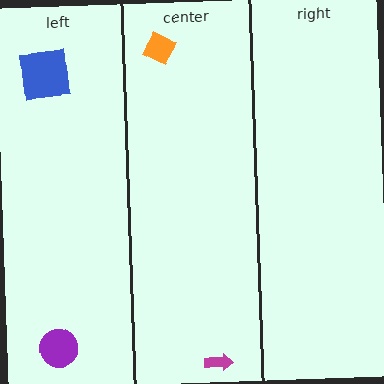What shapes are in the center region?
The magenta arrow, the orange diamond.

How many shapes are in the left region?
2.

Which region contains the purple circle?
The left region.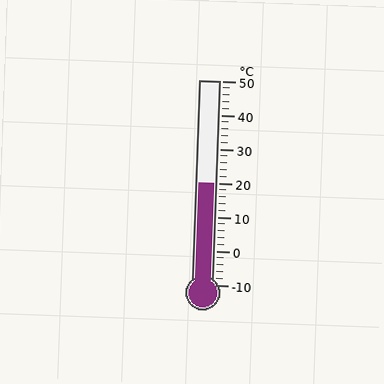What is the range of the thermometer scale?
The thermometer scale ranges from -10°C to 50°C.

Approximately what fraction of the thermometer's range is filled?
The thermometer is filled to approximately 50% of its range.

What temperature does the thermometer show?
The thermometer shows approximately 20°C.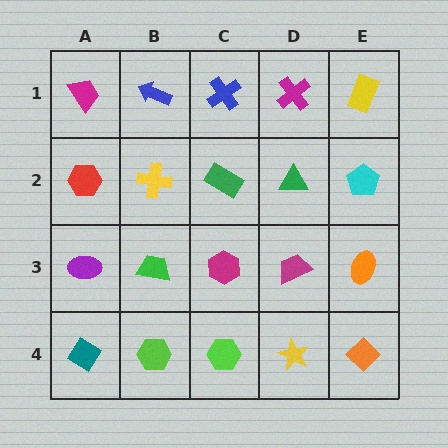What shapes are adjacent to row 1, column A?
A red hexagon (row 2, column A), a blue arrow (row 1, column B).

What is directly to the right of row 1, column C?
A magenta cross.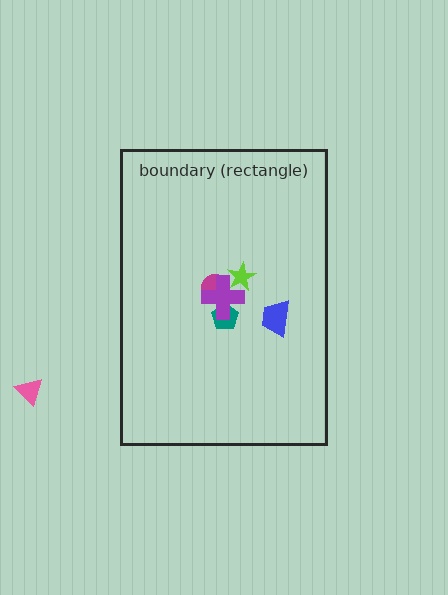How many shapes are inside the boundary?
5 inside, 1 outside.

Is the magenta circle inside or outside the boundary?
Inside.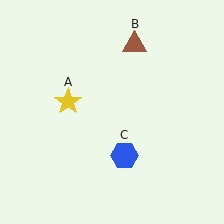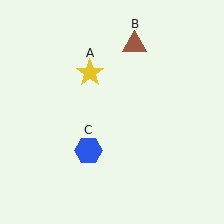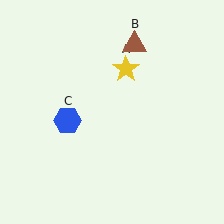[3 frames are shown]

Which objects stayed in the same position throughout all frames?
Brown triangle (object B) remained stationary.